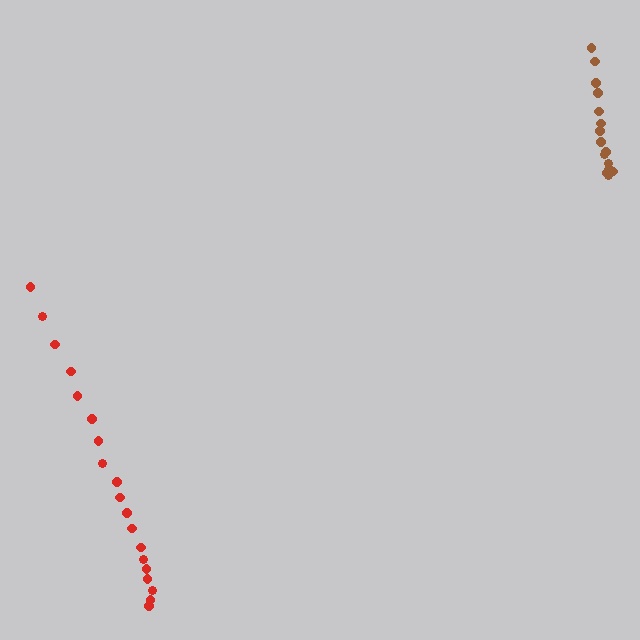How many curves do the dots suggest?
There are 2 distinct paths.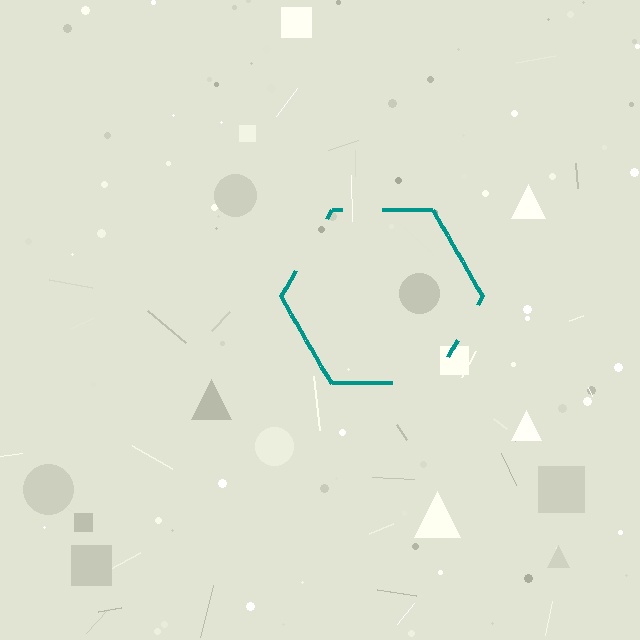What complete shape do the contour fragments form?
The contour fragments form a hexagon.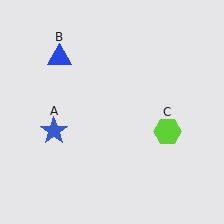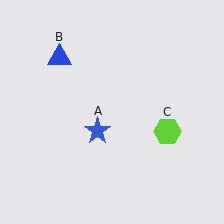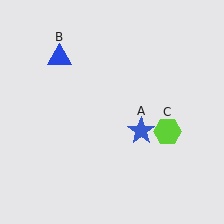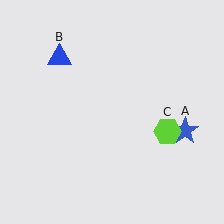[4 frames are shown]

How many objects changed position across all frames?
1 object changed position: blue star (object A).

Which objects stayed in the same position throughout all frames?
Blue triangle (object B) and lime hexagon (object C) remained stationary.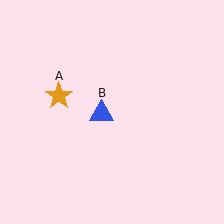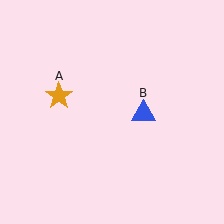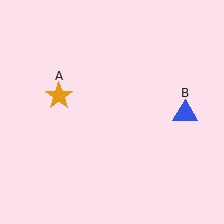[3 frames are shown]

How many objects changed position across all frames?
1 object changed position: blue triangle (object B).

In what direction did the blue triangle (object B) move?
The blue triangle (object B) moved right.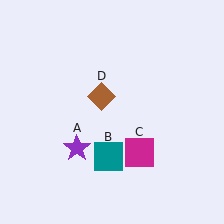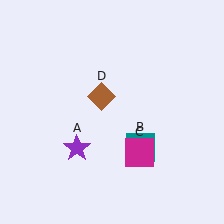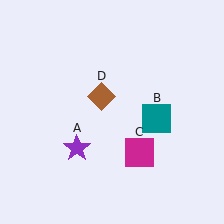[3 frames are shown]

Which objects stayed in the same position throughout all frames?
Purple star (object A) and magenta square (object C) and brown diamond (object D) remained stationary.